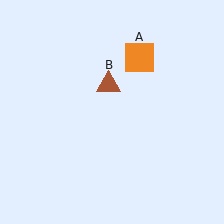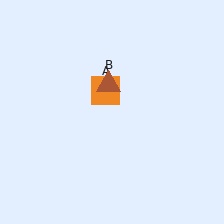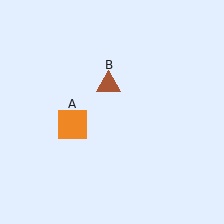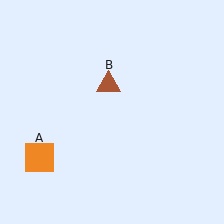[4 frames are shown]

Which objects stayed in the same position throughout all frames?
Brown triangle (object B) remained stationary.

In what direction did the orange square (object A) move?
The orange square (object A) moved down and to the left.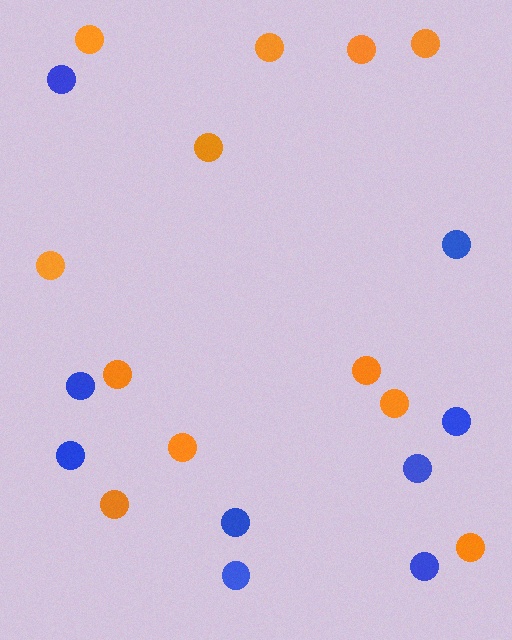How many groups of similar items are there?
There are 2 groups: one group of blue circles (9) and one group of orange circles (12).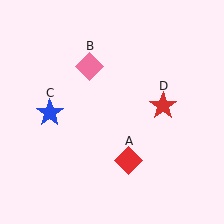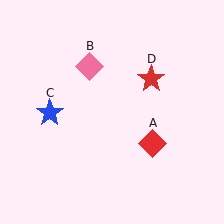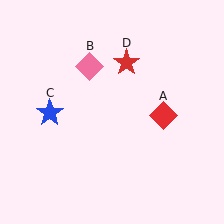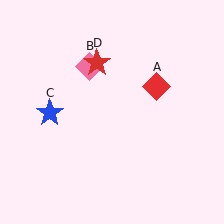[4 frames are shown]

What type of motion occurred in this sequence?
The red diamond (object A), red star (object D) rotated counterclockwise around the center of the scene.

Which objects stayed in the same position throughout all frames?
Pink diamond (object B) and blue star (object C) remained stationary.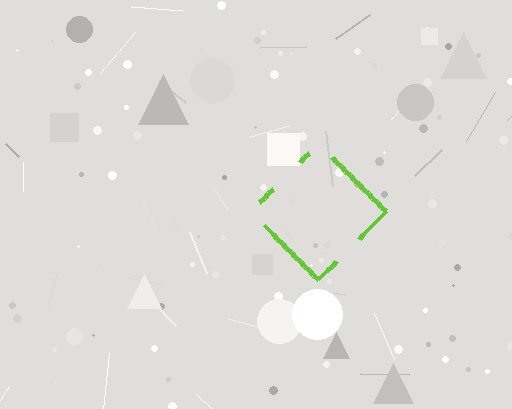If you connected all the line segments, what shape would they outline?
They would outline a diamond.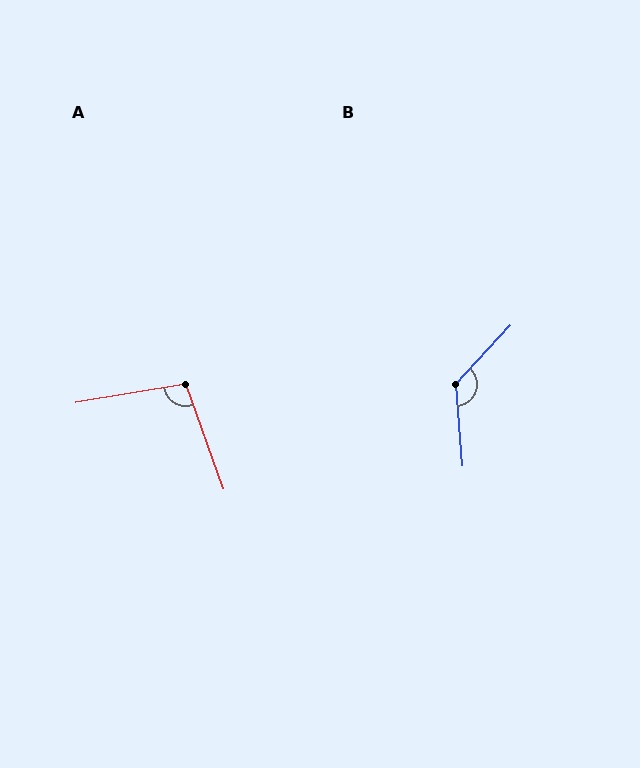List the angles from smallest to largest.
A (100°), B (132°).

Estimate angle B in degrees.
Approximately 132 degrees.